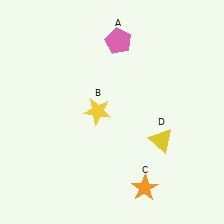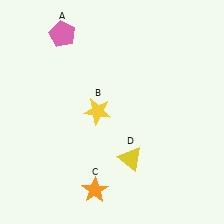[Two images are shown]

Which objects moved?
The objects that moved are: the pink pentagon (A), the orange star (C), the yellow triangle (D).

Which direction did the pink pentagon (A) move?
The pink pentagon (A) moved left.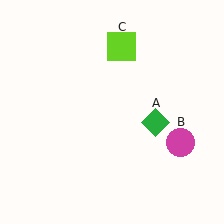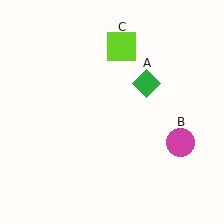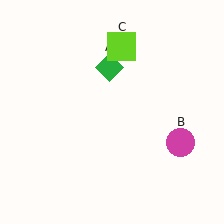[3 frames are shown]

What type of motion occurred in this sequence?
The green diamond (object A) rotated counterclockwise around the center of the scene.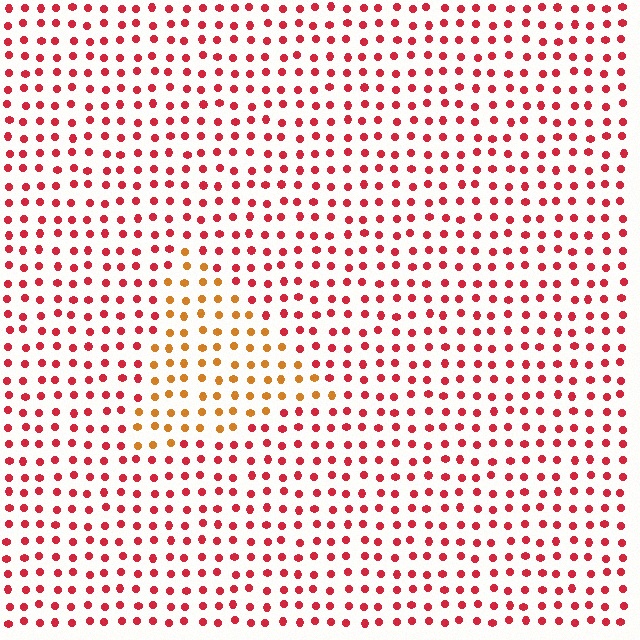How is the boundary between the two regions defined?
The boundary is defined purely by a slight shift in hue (about 40 degrees). Spacing, size, and orientation are identical on both sides.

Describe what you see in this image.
The image is filled with small red elements in a uniform arrangement. A triangle-shaped region is visible where the elements are tinted to a slightly different hue, forming a subtle color boundary.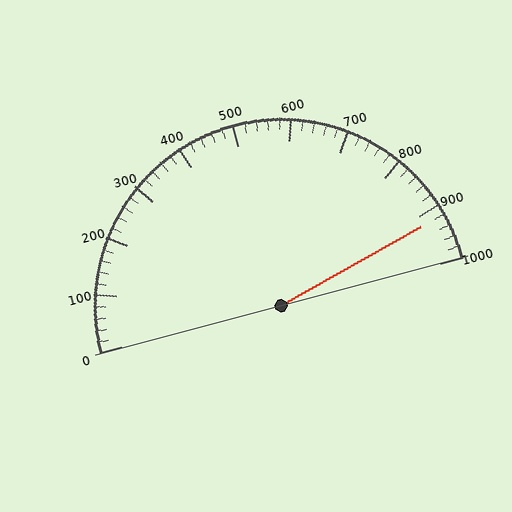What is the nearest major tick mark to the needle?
The nearest major tick mark is 900.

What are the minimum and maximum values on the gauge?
The gauge ranges from 0 to 1000.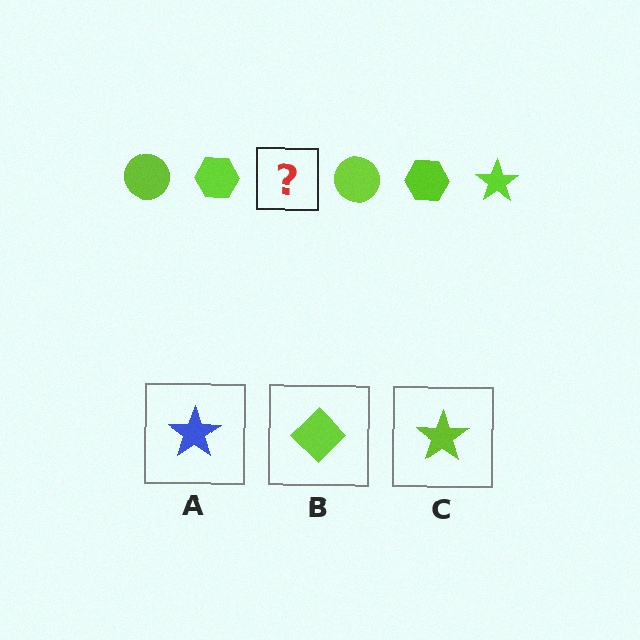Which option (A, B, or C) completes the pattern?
C.